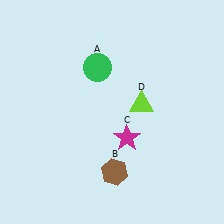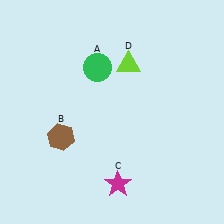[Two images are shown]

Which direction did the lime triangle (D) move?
The lime triangle (D) moved up.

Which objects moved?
The objects that moved are: the brown hexagon (B), the magenta star (C), the lime triangle (D).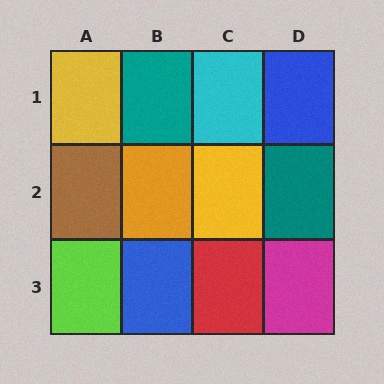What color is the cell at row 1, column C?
Cyan.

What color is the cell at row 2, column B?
Orange.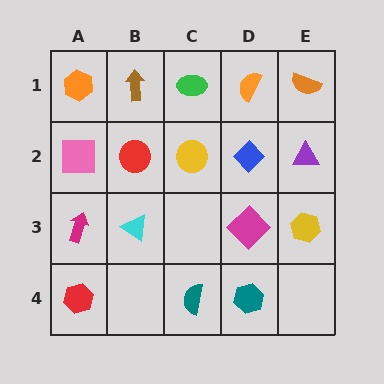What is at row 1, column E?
An orange semicircle.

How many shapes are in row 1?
5 shapes.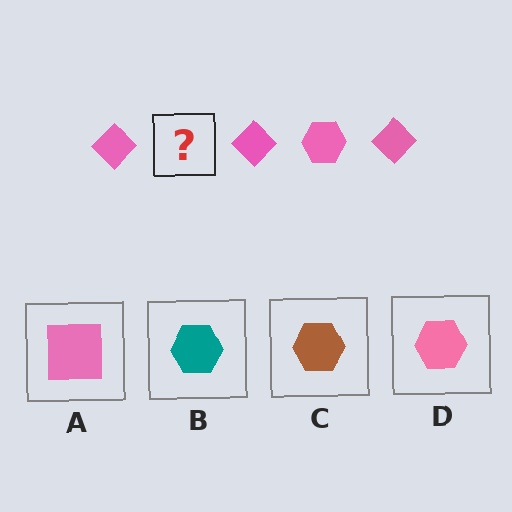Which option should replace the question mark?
Option D.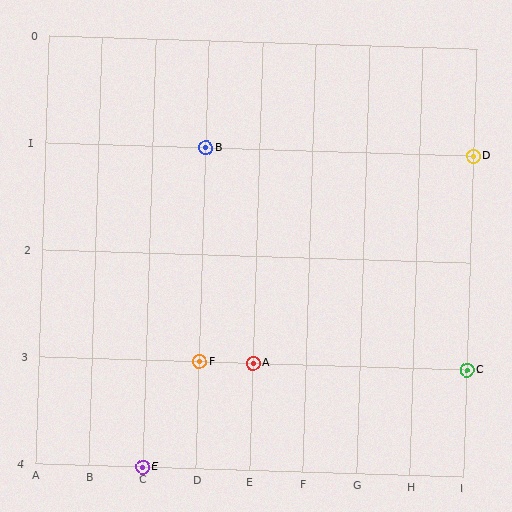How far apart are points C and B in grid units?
Points C and B are 5 columns and 2 rows apart (about 5.4 grid units diagonally).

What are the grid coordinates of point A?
Point A is at grid coordinates (E, 3).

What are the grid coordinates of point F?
Point F is at grid coordinates (D, 3).